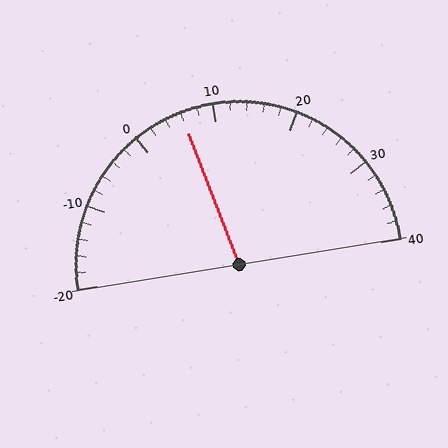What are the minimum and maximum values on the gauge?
The gauge ranges from -20 to 40.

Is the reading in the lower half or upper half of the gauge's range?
The reading is in the lower half of the range (-20 to 40).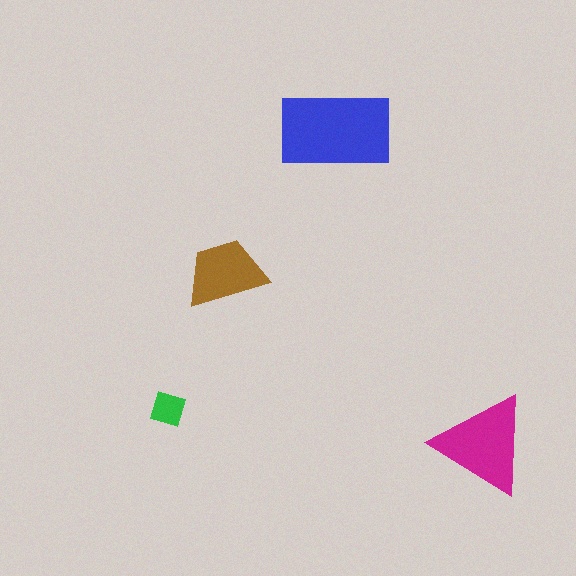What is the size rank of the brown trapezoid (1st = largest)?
3rd.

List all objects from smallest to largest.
The green diamond, the brown trapezoid, the magenta triangle, the blue rectangle.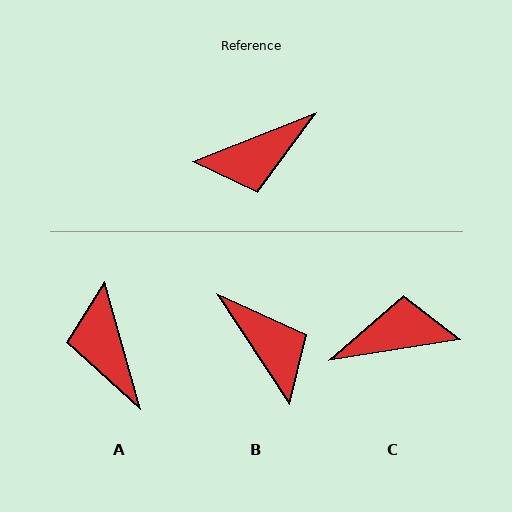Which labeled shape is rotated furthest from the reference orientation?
C, about 168 degrees away.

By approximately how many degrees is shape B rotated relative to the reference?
Approximately 102 degrees counter-clockwise.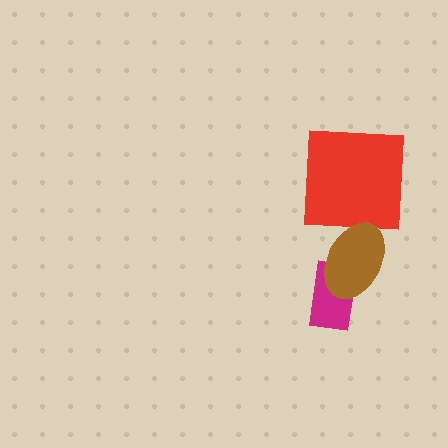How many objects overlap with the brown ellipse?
1 object overlaps with the brown ellipse.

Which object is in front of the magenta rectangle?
The brown ellipse is in front of the magenta rectangle.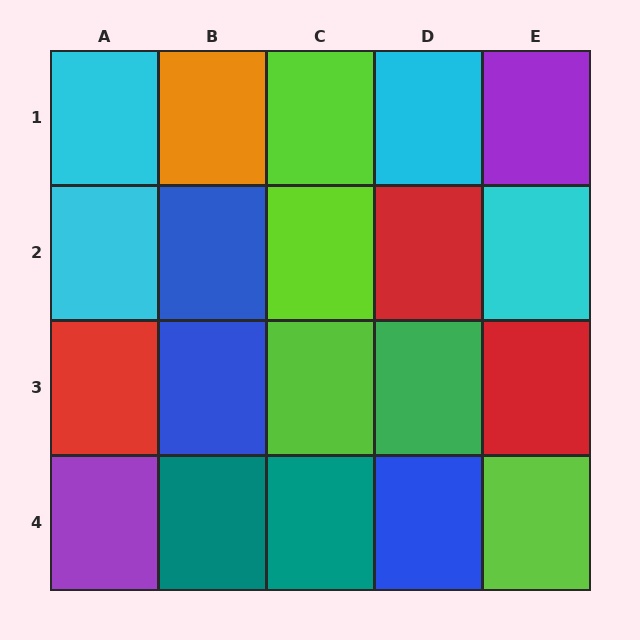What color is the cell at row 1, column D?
Cyan.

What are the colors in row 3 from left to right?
Red, blue, lime, green, red.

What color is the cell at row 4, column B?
Teal.